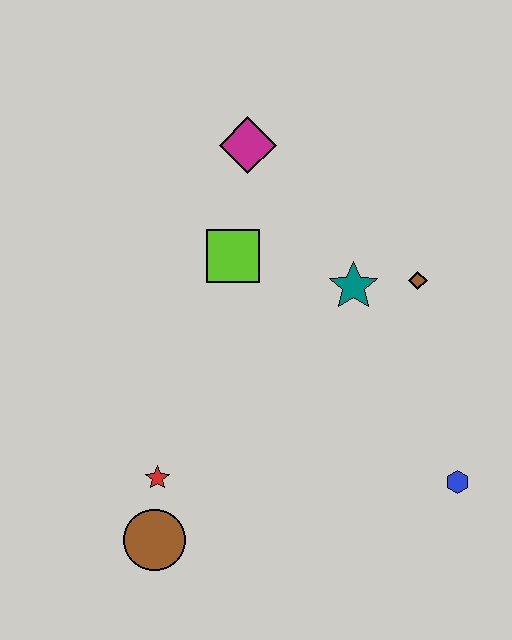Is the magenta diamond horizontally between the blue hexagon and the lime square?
Yes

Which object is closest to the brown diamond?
The teal star is closest to the brown diamond.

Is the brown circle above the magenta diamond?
No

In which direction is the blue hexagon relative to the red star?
The blue hexagon is to the right of the red star.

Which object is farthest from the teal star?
The brown circle is farthest from the teal star.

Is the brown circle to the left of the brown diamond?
Yes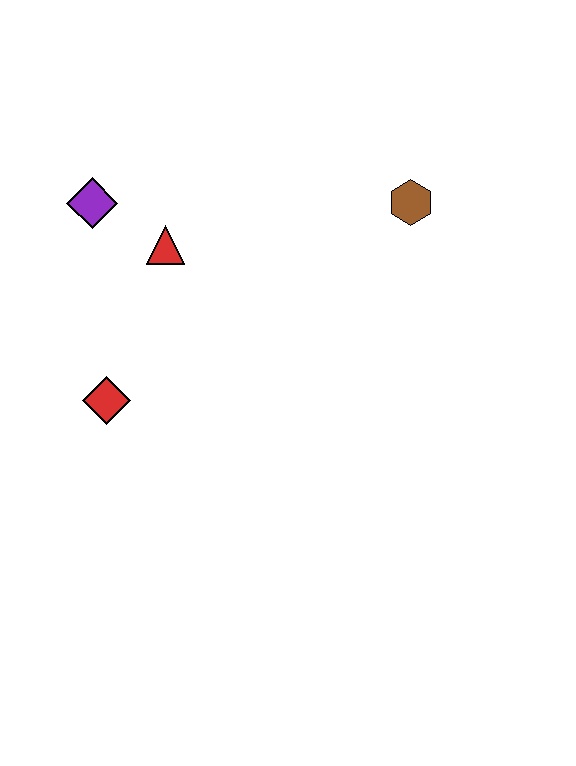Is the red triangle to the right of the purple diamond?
Yes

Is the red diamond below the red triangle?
Yes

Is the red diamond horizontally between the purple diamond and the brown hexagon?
Yes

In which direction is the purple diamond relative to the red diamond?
The purple diamond is above the red diamond.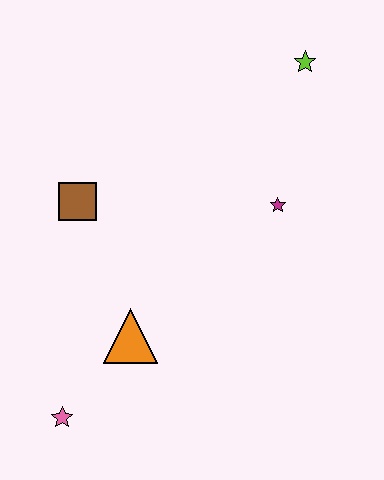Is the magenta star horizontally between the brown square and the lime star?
Yes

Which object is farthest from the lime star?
The pink star is farthest from the lime star.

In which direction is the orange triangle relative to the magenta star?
The orange triangle is to the left of the magenta star.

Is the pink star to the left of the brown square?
Yes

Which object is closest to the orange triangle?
The pink star is closest to the orange triangle.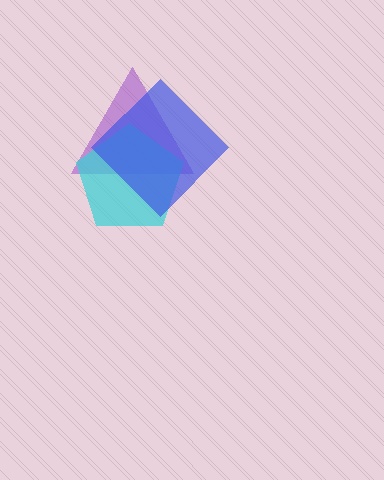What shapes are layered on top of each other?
The layered shapes are: a purple triangle, a cyan pentagon, a blue diamond.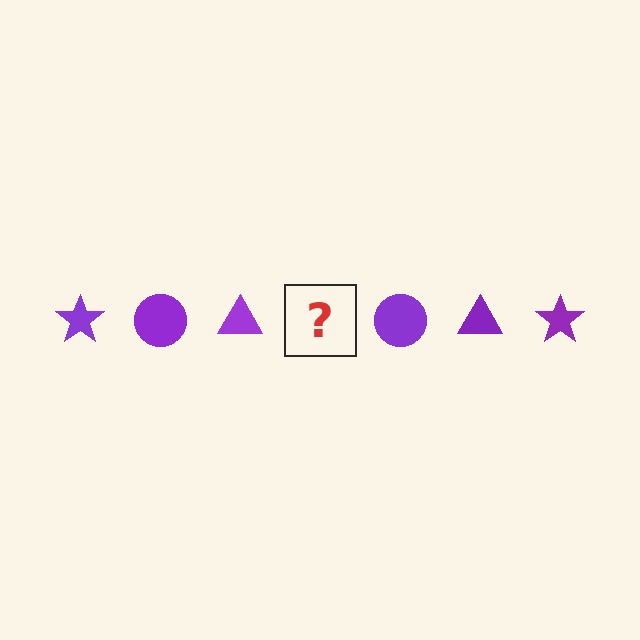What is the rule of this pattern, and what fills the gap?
The rule is that the pattern cycles through star, circle, triangle shapes in purple. The gap should be filled with a purple star.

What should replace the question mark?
The question mark should be replaced with a purple star.